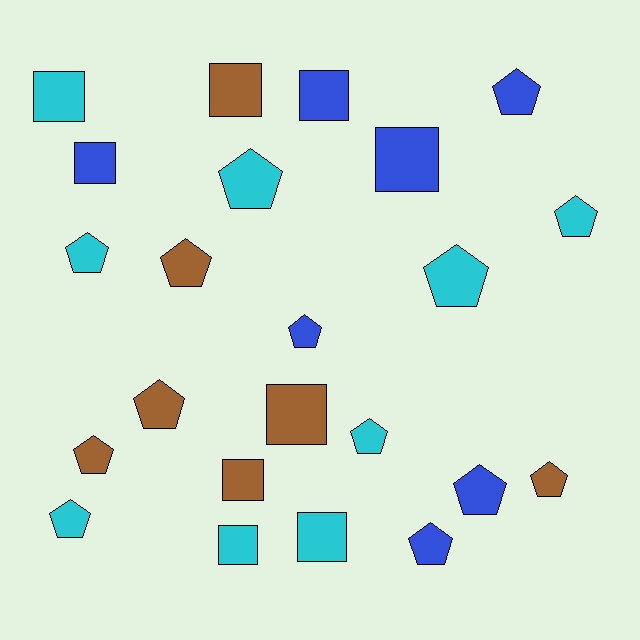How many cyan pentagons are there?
There are 6 cyan pentagons.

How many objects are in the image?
There are 23 objects.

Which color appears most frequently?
Cyan, with 9 objects.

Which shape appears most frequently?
Pentagon, with 14 objects.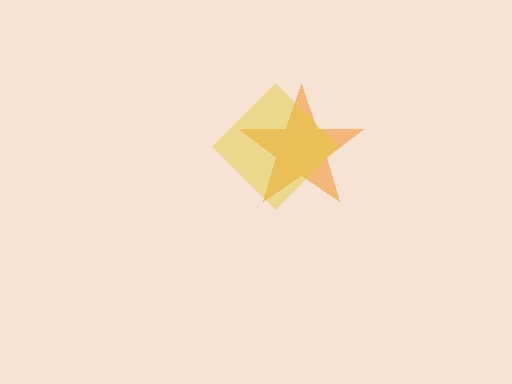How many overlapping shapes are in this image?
There are 2 overlapping shapes in the image.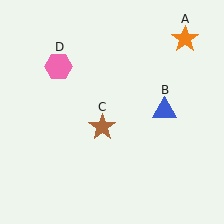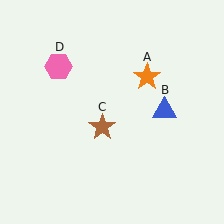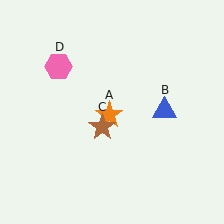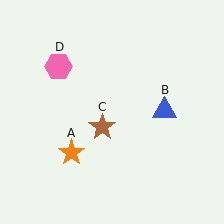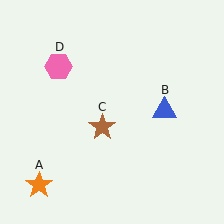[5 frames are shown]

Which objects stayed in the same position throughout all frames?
Blue triangle (object B) and brown star (object C) and pink hexagon (object D) remained stationary.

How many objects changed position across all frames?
1 object changed position: orange star (object A).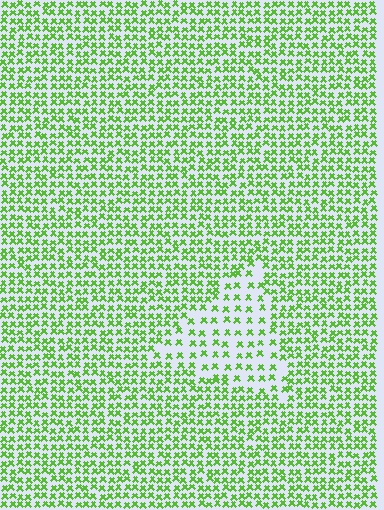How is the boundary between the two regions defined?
The boundary is defined by a change in element density (approximately 2.0x ratio). All elements are the same color, size, and shape.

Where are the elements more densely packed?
The elements are more densely packed outside the triangle boundary.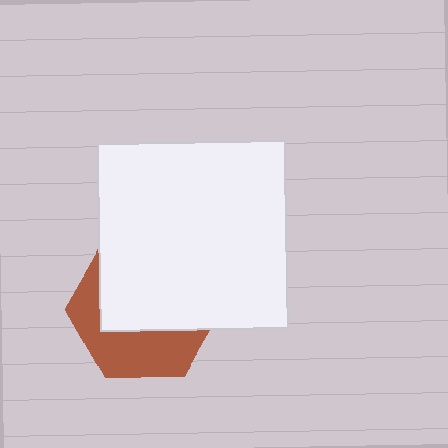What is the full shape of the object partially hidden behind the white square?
The partially hidden object is a brown hexagon.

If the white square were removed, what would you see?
You would see the complete brown hexagon.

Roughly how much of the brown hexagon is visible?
A small part of it is visible (roughly 40%).